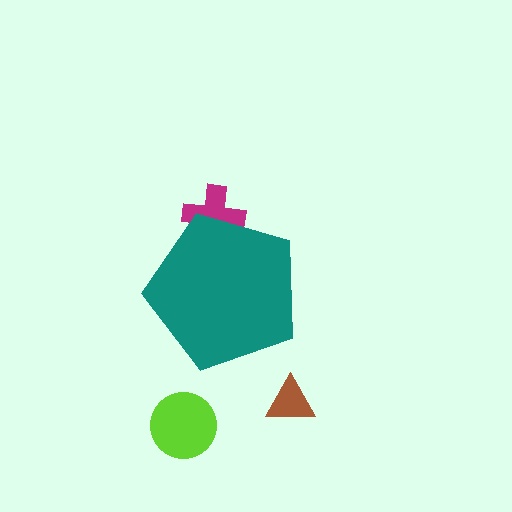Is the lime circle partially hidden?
No, the lime circle is fully visible.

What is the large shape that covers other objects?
A teal pentagon.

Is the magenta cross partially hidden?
Yes, the magenta cross is partially hidden behind the teal pentagon.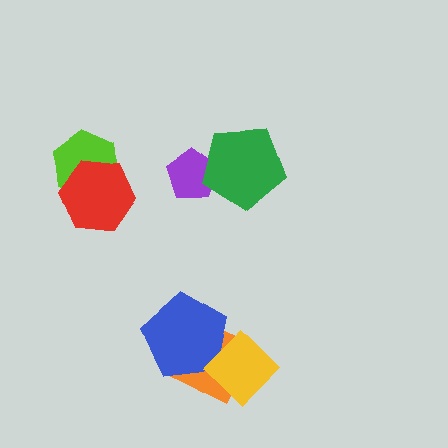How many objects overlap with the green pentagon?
1 object overlaps with the green pentagon.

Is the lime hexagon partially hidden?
Yes, it is partially covered by another shape.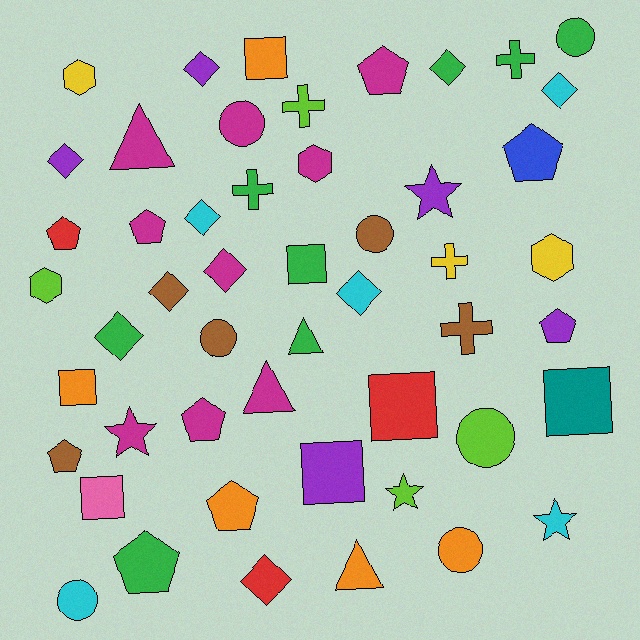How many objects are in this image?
There are 50 objects.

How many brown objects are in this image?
There are 5 brown objects.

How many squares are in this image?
There are 7 squares.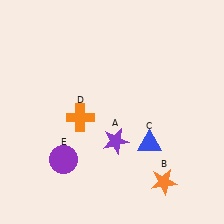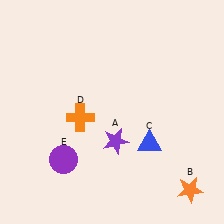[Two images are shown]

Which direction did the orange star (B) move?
The orange star (B) moved right.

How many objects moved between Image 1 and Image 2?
1 object moved between the two images.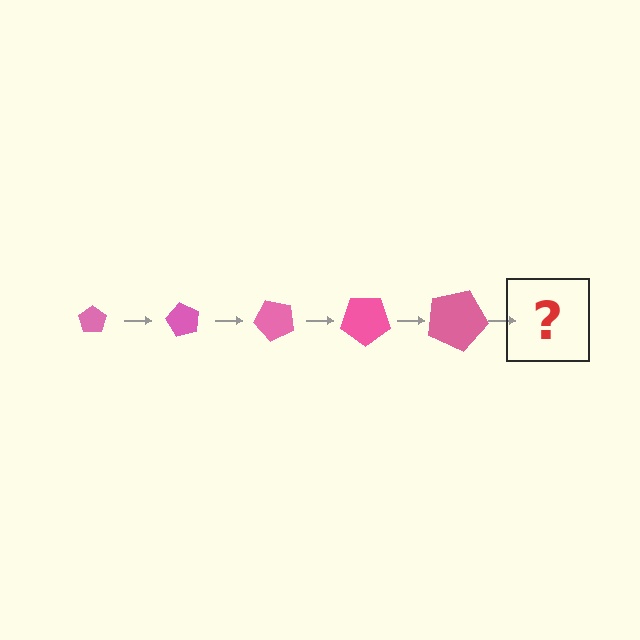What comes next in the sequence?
The next element should be a pentagon, larger than the previous one and rotated 300 degrees from the start.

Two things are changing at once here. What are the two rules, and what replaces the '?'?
The two rules are that the pentagon grows larger each step and it rotates 60 degrees each step. The '?' should be a pentagon, larger than the previous one and rotated 300 degrees from the start.